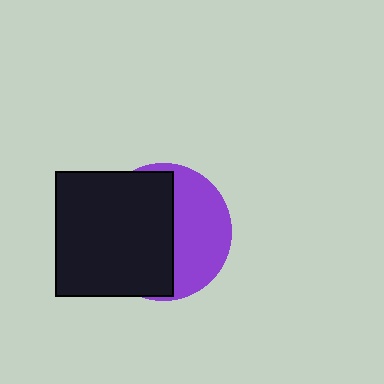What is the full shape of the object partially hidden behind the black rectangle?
The partially hidden object is a purple circle.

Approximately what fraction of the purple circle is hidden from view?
Roughly 57% of the purple circle is hidden behind the black rectangle.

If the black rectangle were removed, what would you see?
You would see the complete purple circle.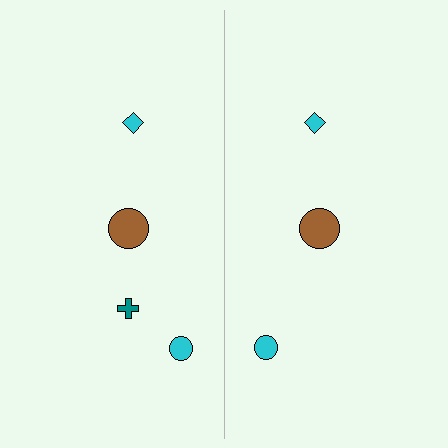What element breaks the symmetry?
A teal cross is missing from the right side.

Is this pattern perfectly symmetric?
No, the pattern is not perfectly symmetric. A teal cross is missing from the right side.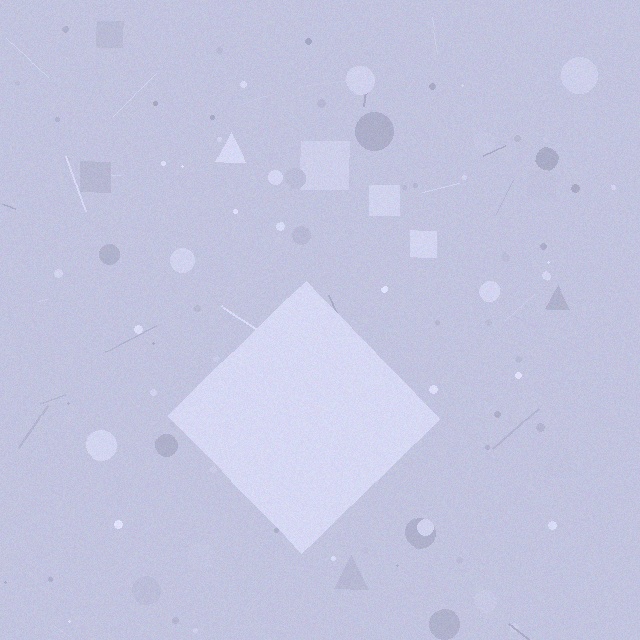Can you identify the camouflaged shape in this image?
The camouflaged shape is a diamond.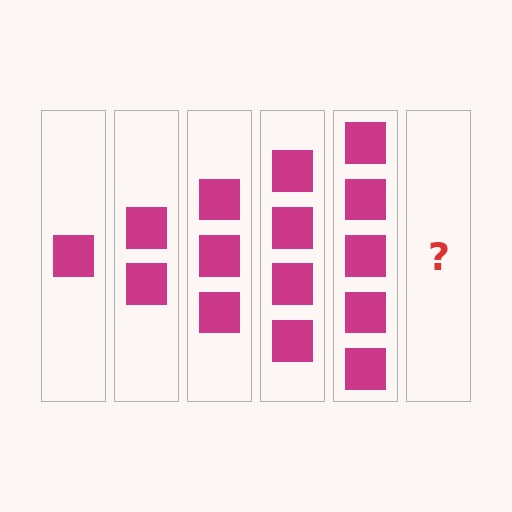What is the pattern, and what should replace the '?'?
The pattern is that each step adds one more square. The '?' should be 6 squares.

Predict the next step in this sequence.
The next step is 6 squares.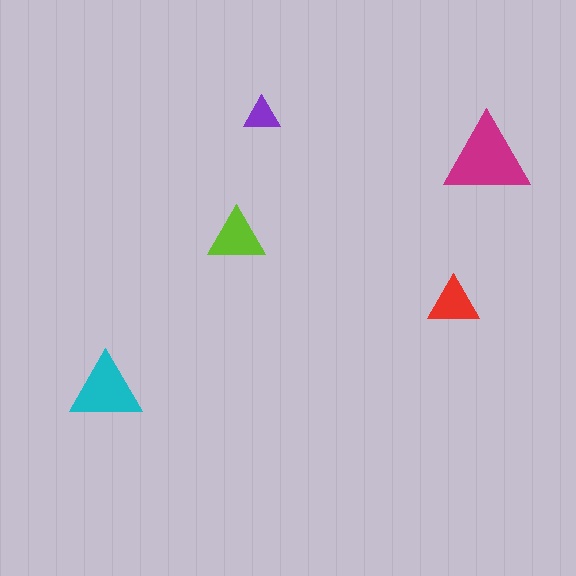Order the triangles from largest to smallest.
the magenta one, the cyan one, the lime one, the red one, the purple one.